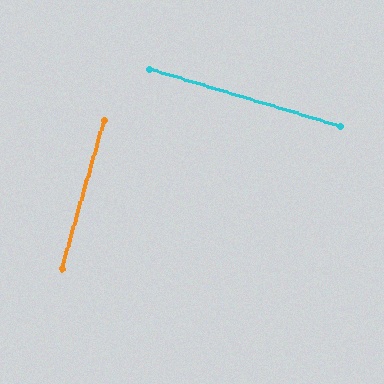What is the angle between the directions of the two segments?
Approximately 89 degrees.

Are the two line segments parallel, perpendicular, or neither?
Perpendicular — they meet at approximately 89°.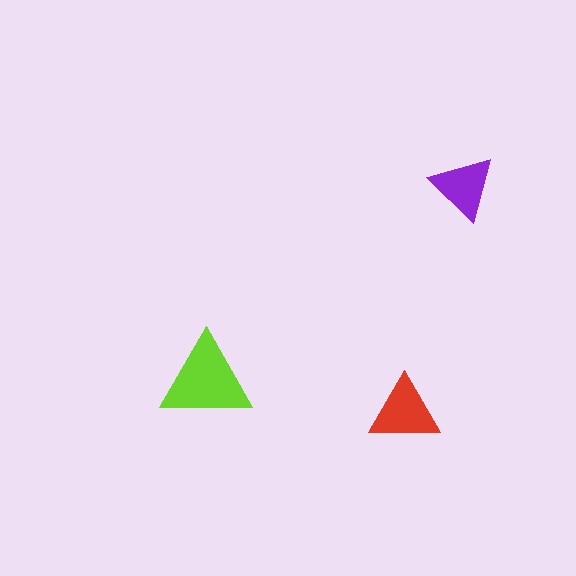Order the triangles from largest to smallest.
the lime one, the red one, the purple one.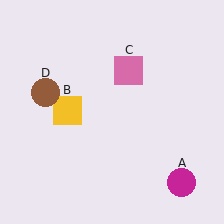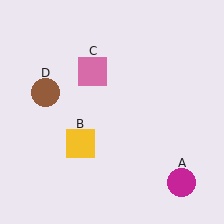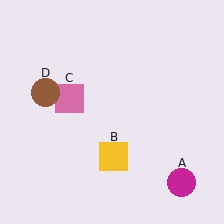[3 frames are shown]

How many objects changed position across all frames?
2 objects changed position: yellow square (object B), pink square (object C).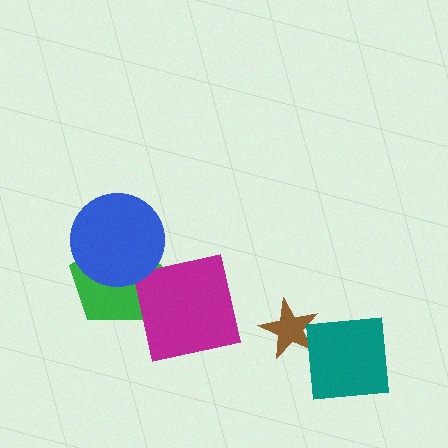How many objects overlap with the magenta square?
1 object overlaps with the magenta square.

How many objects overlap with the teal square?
0 objects overlap with the teal square.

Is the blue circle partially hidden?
No, no other shape covers it.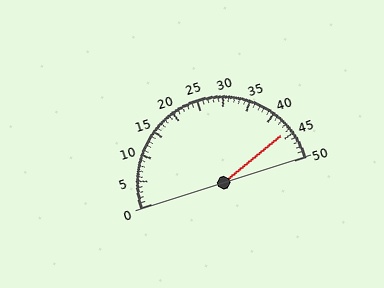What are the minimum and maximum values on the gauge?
The gauge ranges from 0 to 50.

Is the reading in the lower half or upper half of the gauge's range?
The reading is in the upper half of the range (0 to 50).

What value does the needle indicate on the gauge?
The needle indicates approximately 44.